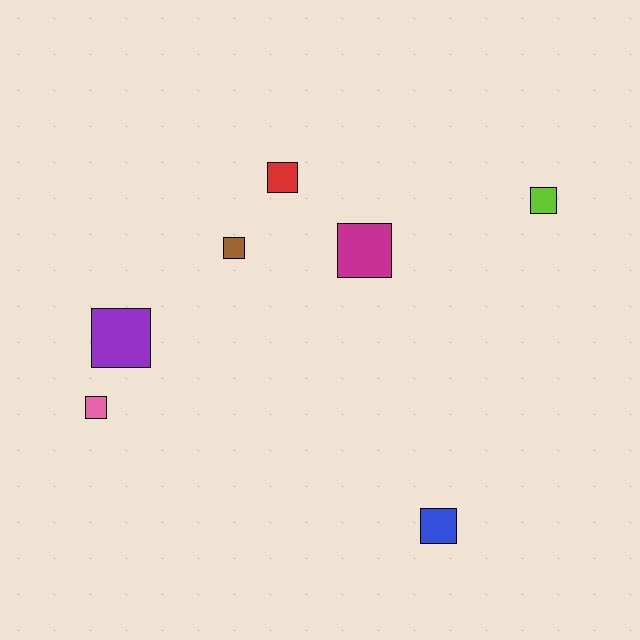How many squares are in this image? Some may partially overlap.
There are 7 squares.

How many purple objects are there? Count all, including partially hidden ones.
There is 1 purple object.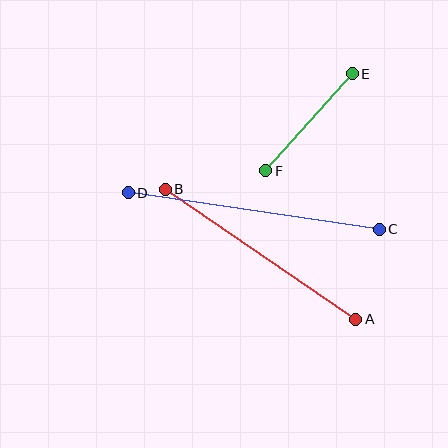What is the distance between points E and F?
The distance is approximately 130 pixels.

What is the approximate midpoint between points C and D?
The midpoint is at approximately (254, 211) pixels.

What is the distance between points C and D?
The distance is approximately 254 pixels.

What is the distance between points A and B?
The distance is approximately 230 pixels.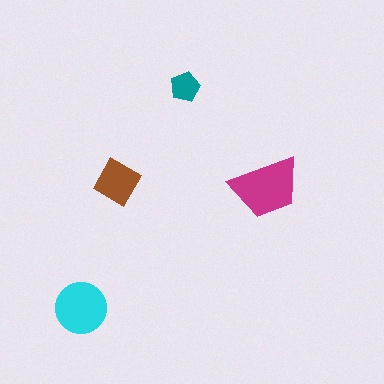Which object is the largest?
The magenta trapezoid.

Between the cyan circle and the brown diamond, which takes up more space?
The cyan circle.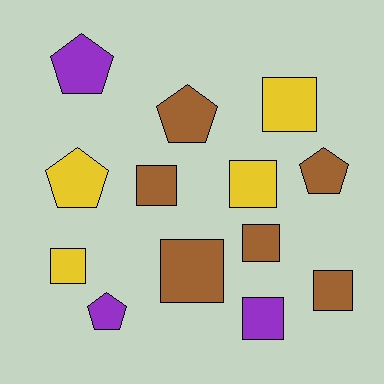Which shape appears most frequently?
Square, with 8 objects.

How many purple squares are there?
There is 1 purple square.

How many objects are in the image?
There are 13 objects.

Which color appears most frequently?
Brown, with 6 objects.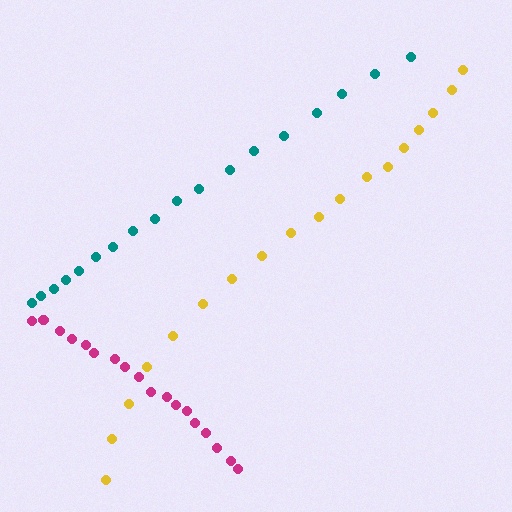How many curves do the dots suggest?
There are 3 distinct paths.